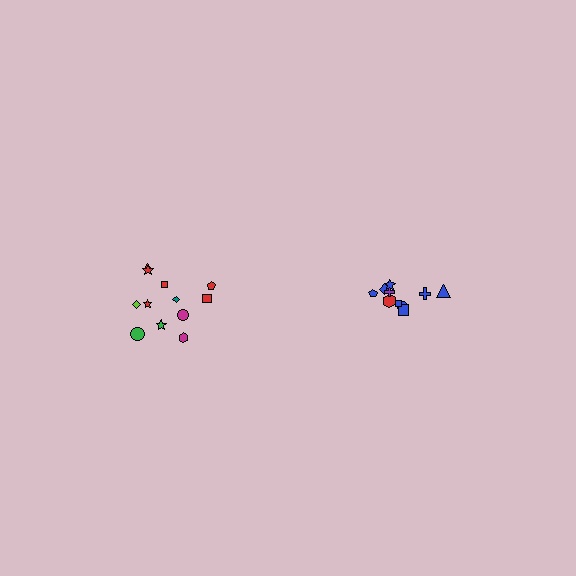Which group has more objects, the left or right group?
The left group.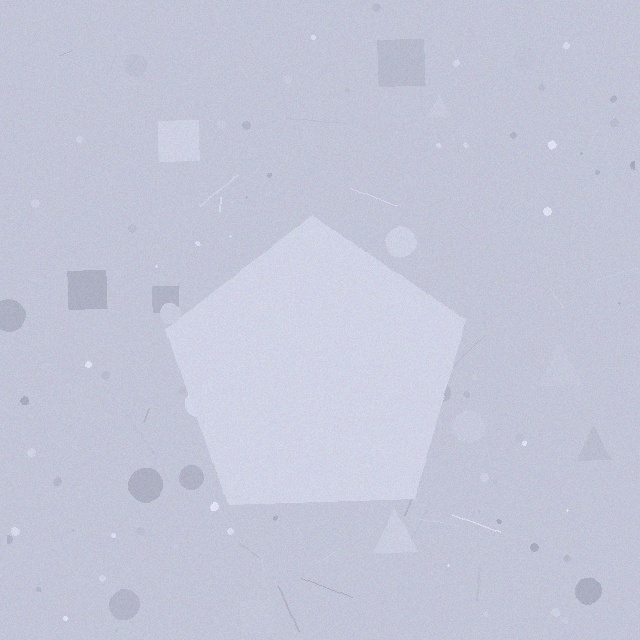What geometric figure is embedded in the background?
A pentagon is embedded in the background.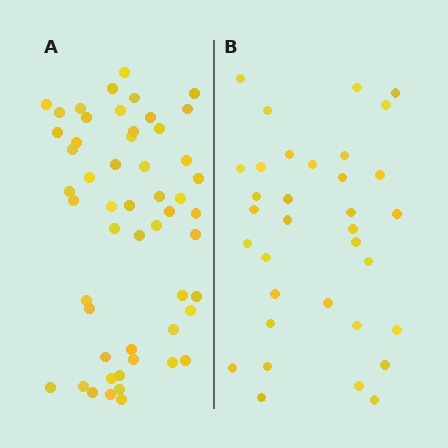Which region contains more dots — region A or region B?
Region A (the left region) has more dots.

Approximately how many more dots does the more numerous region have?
Region A has approximately 20 more dots than region B.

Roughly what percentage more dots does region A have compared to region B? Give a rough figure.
About 55% more.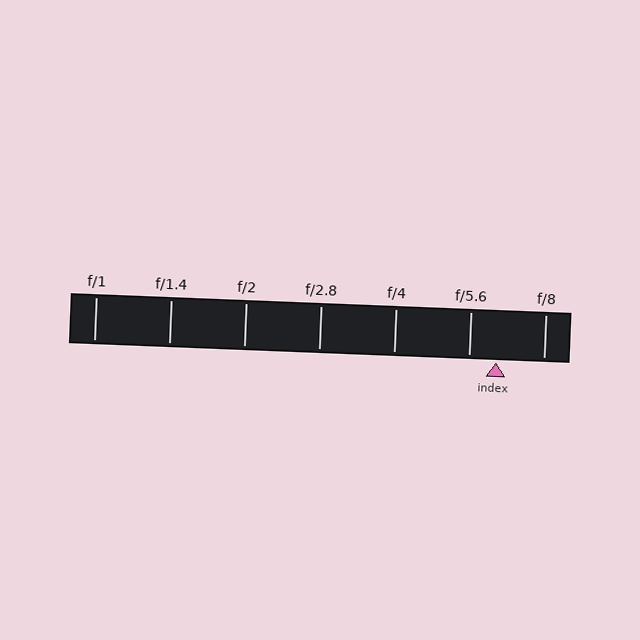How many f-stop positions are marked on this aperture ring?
There are 7 f-stop positions marked.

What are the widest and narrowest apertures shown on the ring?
The widest aperture shown is f/1 and the narrowest is f/8.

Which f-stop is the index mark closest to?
The index mark is closest to f/5.6.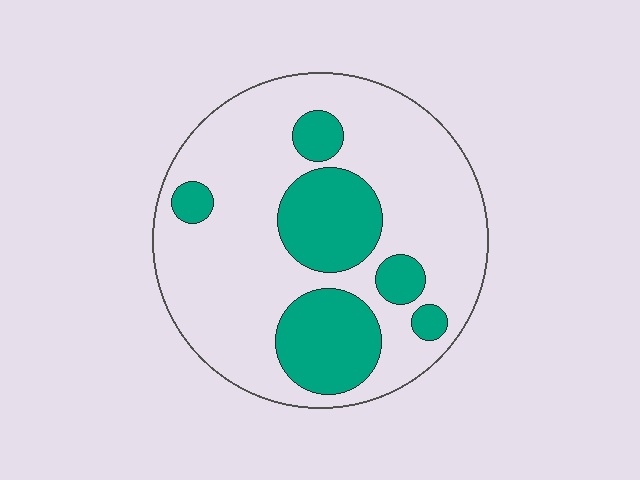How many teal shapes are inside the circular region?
6.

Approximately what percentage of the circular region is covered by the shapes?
Approximately 25%.